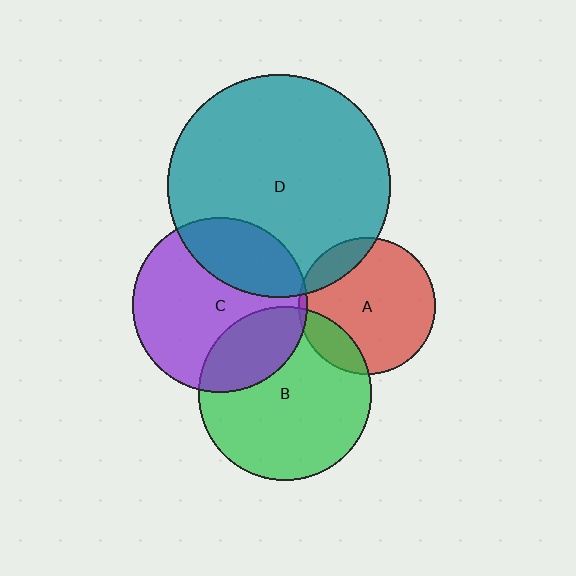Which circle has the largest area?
Circle D (teal).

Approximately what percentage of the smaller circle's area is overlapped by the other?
Approximately 30%.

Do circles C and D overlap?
Yes.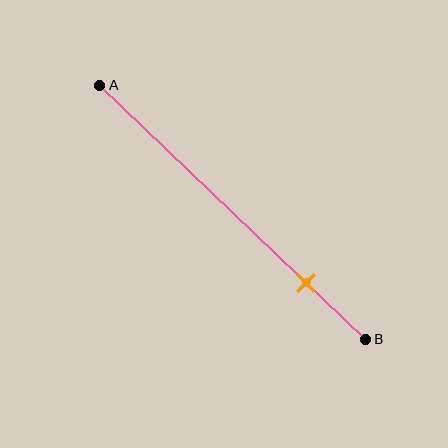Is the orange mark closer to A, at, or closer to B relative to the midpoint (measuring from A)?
The orange mark is closer to point B than the midpoint of segment AB.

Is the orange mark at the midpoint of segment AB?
No, the mark is at about 80% from A, not at the 50% midpoint.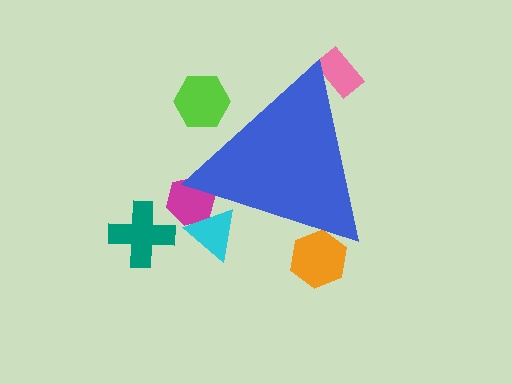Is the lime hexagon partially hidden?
Yes, the lime hexagon is partially hidden behind the blue triangle.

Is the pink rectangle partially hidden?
Yes, the pink rectangle is partially hidden behind the blue triangle.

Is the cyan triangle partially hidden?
Yes, the cyan triangle is partially hidden behind the blue triangle.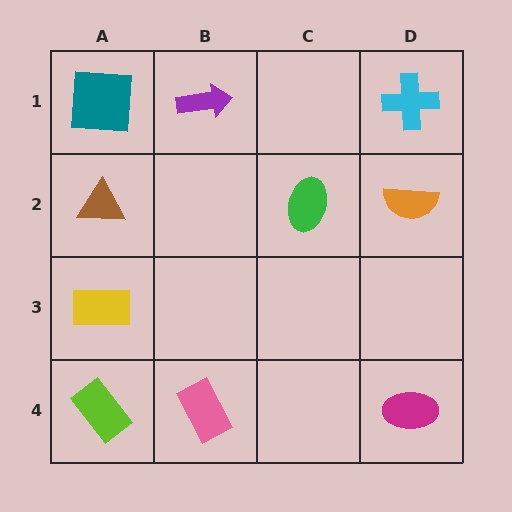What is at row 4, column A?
A lime rectangle.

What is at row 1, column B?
A purple arrow.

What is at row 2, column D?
An orange semicircle.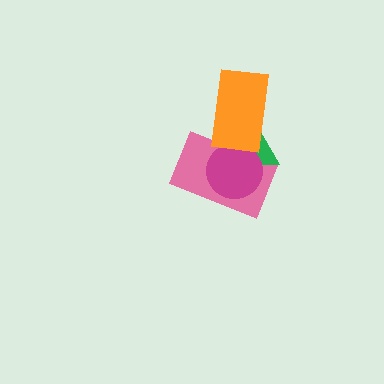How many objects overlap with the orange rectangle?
2 objects overlap with the orange rectangle.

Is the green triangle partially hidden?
Yes, it is partially covered by another shape.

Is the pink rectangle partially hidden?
Yes, it is partially covered by another shape.